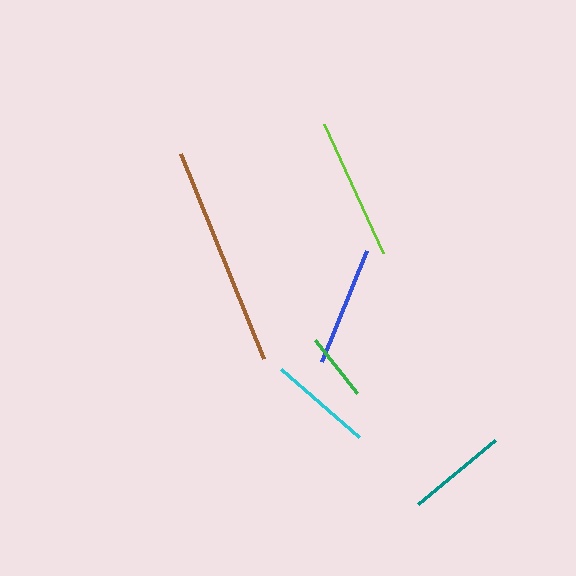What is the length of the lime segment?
The lime segment is approximately 142 pixels long.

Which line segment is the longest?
The brown line is the longest at approximately 221 pixels.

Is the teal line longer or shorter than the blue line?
The blue line is longer than the teal line.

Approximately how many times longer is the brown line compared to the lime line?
The brown line is approximately 1.6 times the length of the lime line.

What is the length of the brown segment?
The brown segment is approximately 221 pixels long.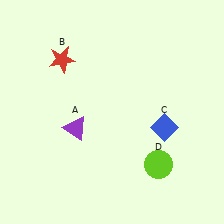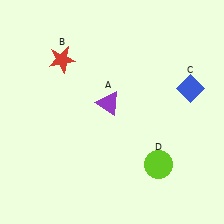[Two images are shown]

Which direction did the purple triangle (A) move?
The purple triangle (A) moved right.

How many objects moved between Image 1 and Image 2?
2 objects moved between the two images.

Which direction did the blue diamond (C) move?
The blue diamond (C) moved up.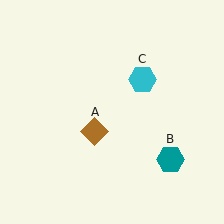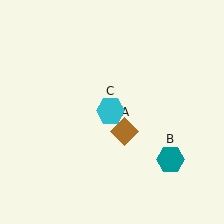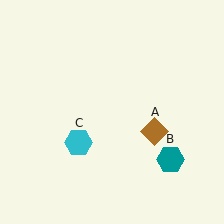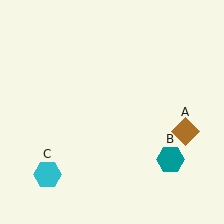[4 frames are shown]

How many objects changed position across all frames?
2 objects changed position: brown diamond (object A), cyan hexagon (object C).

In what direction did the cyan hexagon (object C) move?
The cyan hexagon (object C) moved down and to the left.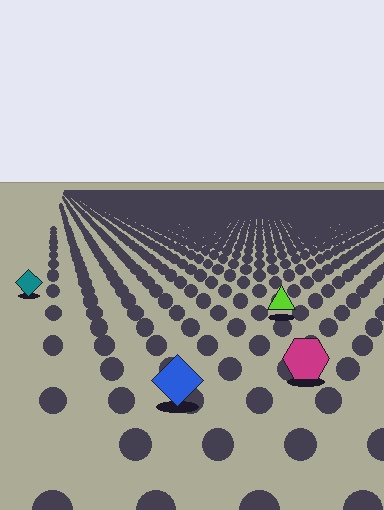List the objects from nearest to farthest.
From nearest to farthest: the blue diamond, the magenta hexagon, the lime triangle, the teal diamond.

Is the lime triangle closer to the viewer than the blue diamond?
No. The blue diamond is closer — you can tell from the texture gradient: the ground texture is coarser near it.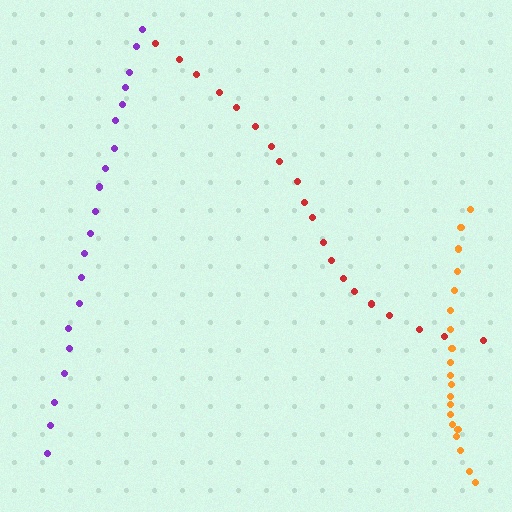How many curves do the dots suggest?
There are 3 distinct paths.